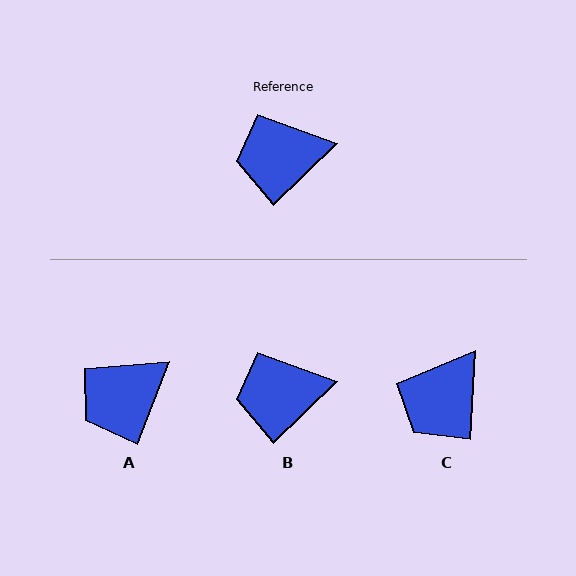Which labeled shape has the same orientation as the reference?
B.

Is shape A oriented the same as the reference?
No, it is off by about 25 degrees.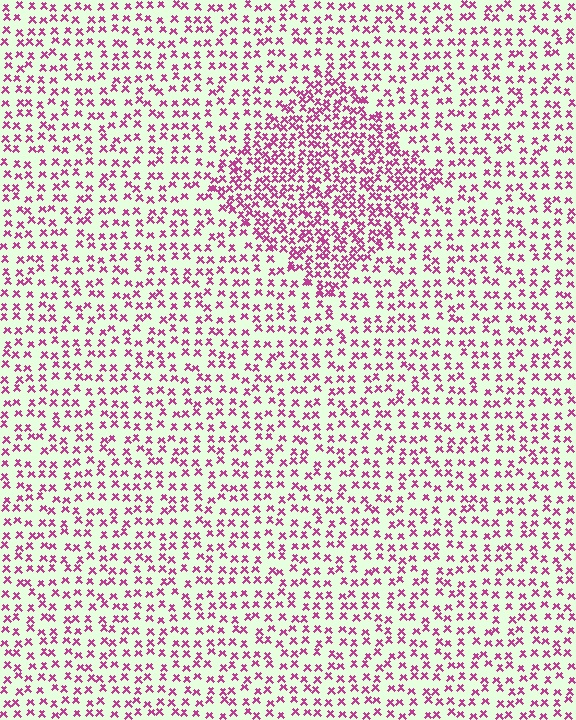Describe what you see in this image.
The image contains small magenta elements arranged at two different densities. A diamond-shaped region is visible where the elements are more densely packed than the surrounding area.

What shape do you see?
I see a diamond.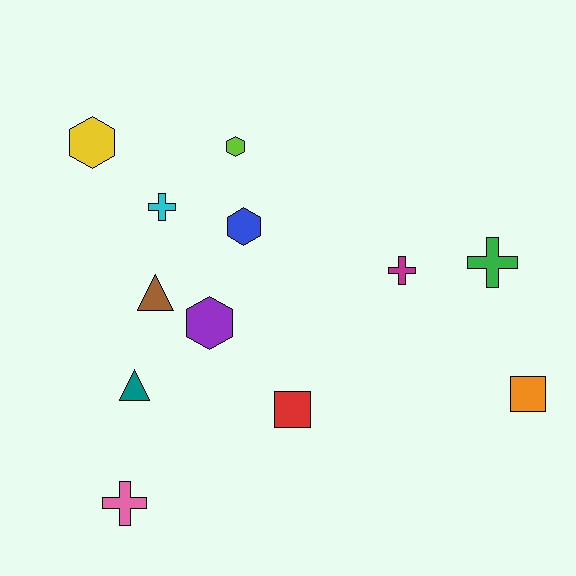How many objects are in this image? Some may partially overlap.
There are 12 objects.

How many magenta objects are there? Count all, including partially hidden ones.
There is 1 magenta object.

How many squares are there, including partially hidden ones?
There are 2 squares.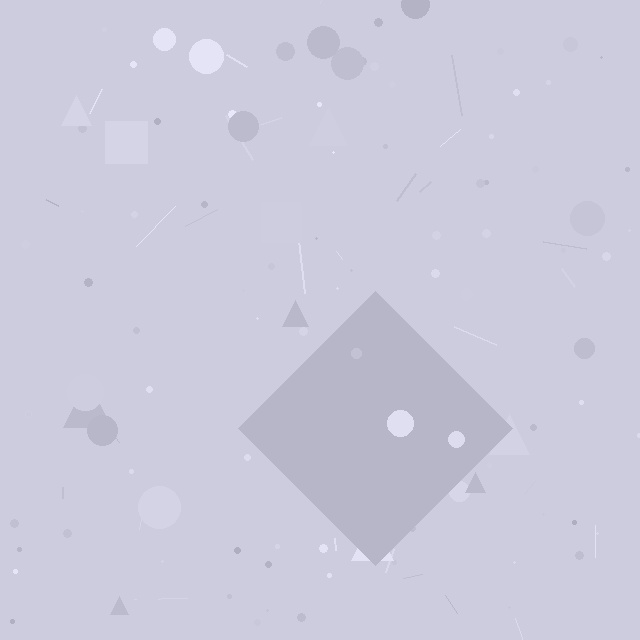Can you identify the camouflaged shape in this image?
The camouflaged shape is a diamond.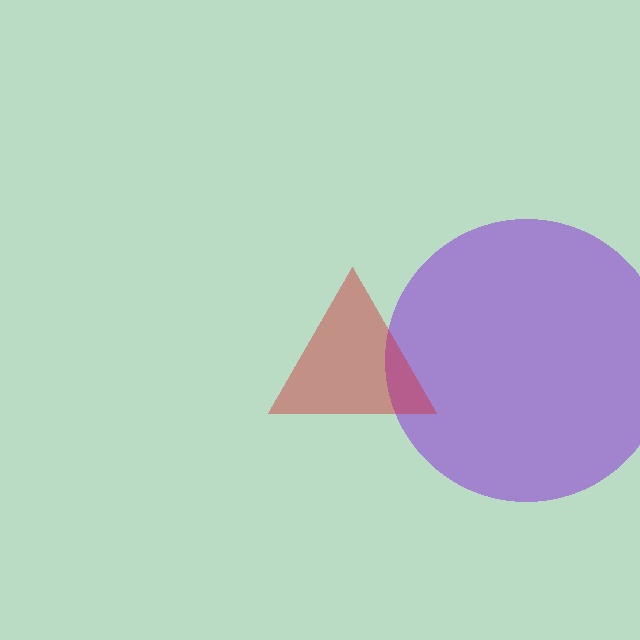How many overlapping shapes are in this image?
There are 2 overlapping shapes in the image.